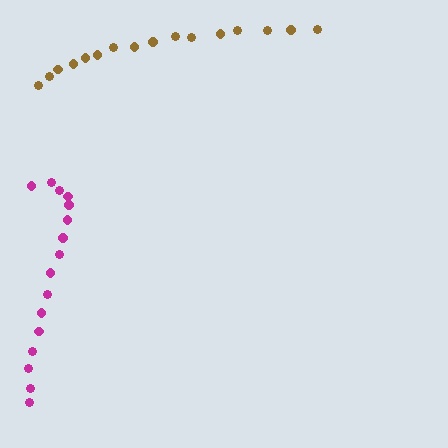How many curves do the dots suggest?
There are 2 distinct paths.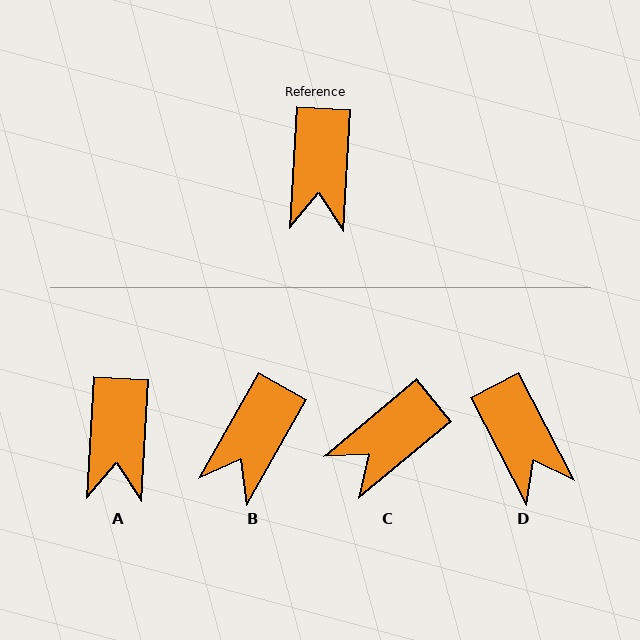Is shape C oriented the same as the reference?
No, it is off by about 47 degrees.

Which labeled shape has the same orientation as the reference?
A.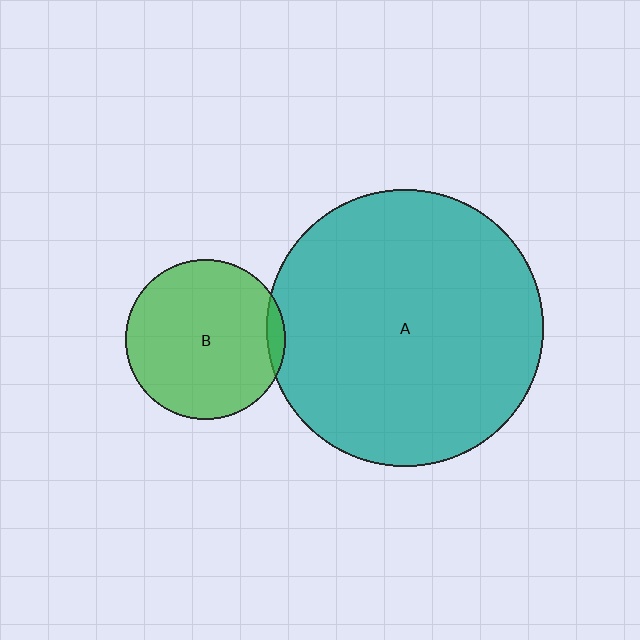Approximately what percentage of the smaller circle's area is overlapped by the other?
Approximately 5%.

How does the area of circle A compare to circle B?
Approximately 3.0 times.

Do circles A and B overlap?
Yes.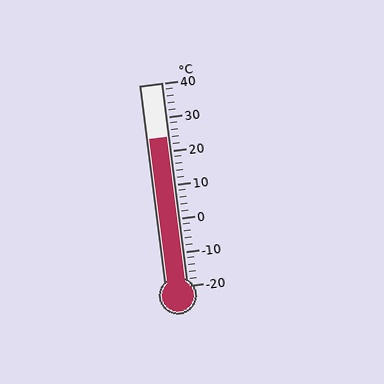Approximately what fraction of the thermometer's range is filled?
The thermometer is filled to approximately 75% of its range.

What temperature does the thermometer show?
The thermometer shows approximately 24°C.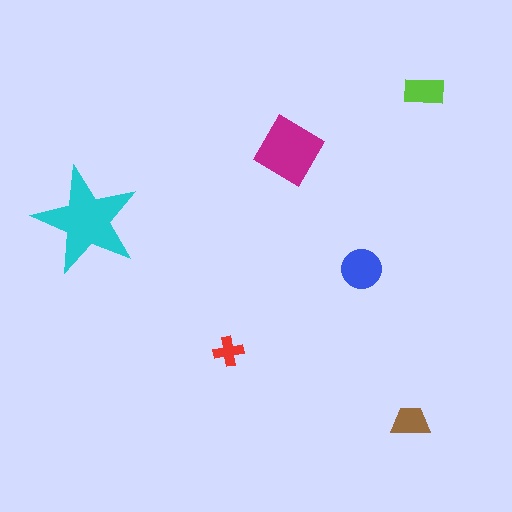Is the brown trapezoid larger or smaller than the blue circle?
Smaller.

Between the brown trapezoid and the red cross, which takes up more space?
The brown trapezoid.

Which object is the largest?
The cyan star.